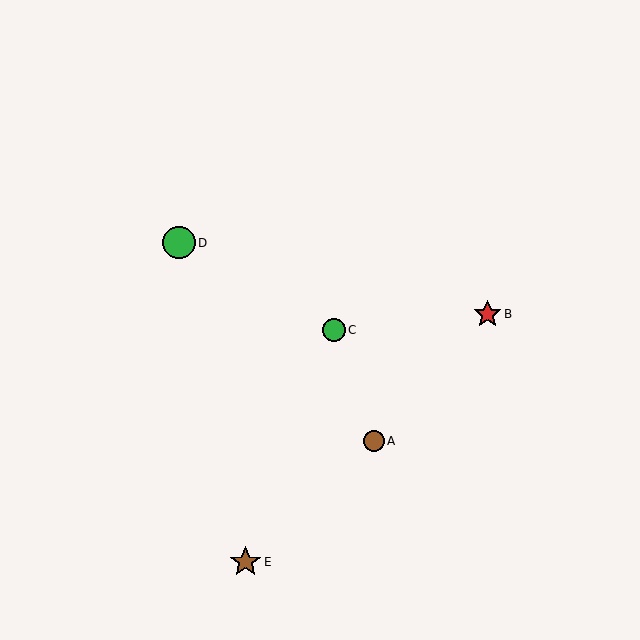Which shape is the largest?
The green circle (labeled D) is the largest.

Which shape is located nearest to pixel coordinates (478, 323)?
The red star (labeled B) at (487, 314) is nearest to that location.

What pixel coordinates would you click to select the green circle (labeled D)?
Click at (179, 243) to select the green circle D.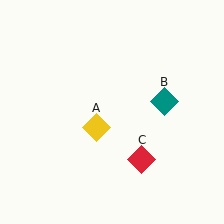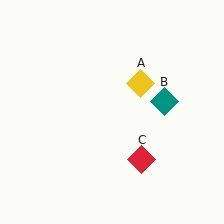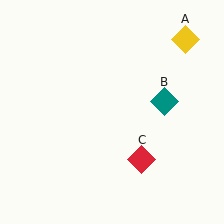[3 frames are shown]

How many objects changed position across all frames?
1 object changed position: yellow diamond (object A).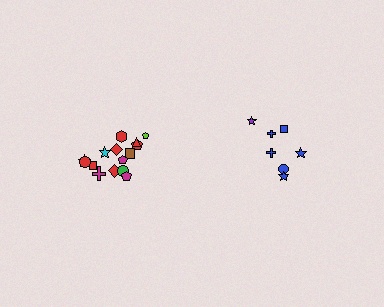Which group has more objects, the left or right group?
The left group.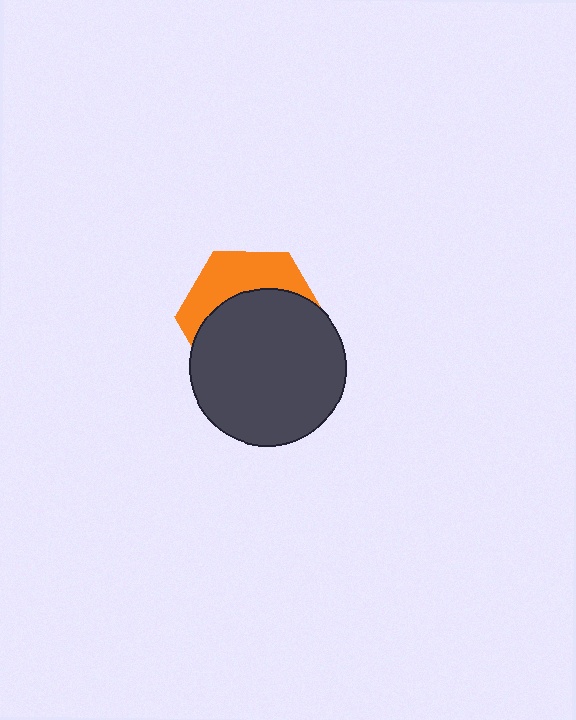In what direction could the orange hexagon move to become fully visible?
The orange hexagon could move up. That would shift it out from behind the dark gray circle entirely.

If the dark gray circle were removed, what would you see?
You would see the complete orange hexagon.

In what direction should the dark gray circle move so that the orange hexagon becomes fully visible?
The dark gray circle should move down. That is the shortest direction to clear the overlap and leave the orange hexagon fully visible.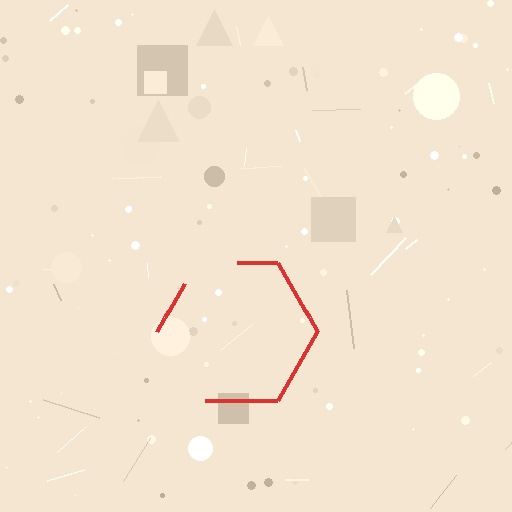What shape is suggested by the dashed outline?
The dashed outline suggests a hexagon.